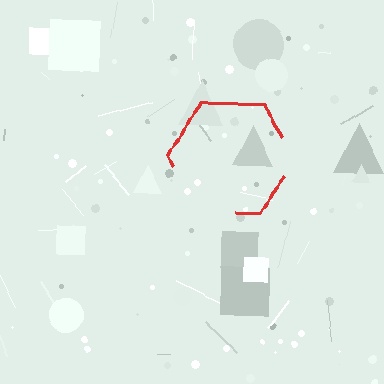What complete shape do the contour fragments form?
The contour fragments form a hexagon.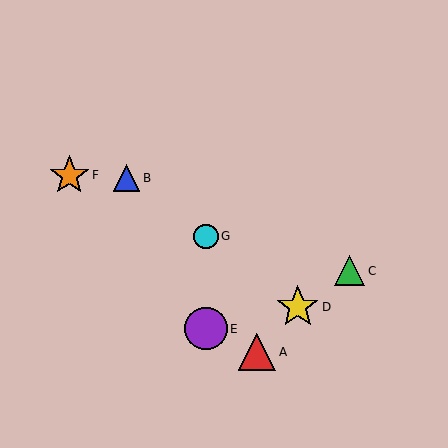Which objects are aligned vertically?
Objects E, G are aligned vertically.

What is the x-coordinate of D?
Object D is at x≈298.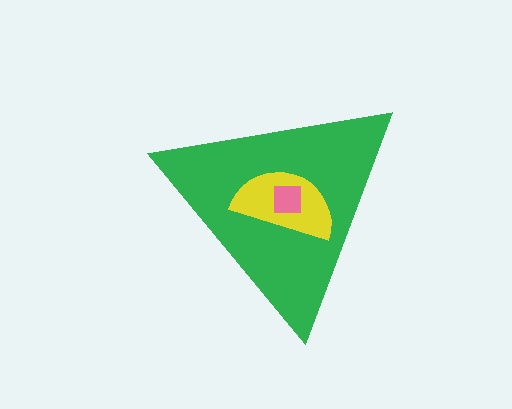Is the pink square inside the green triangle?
Yes.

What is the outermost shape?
The green triangle.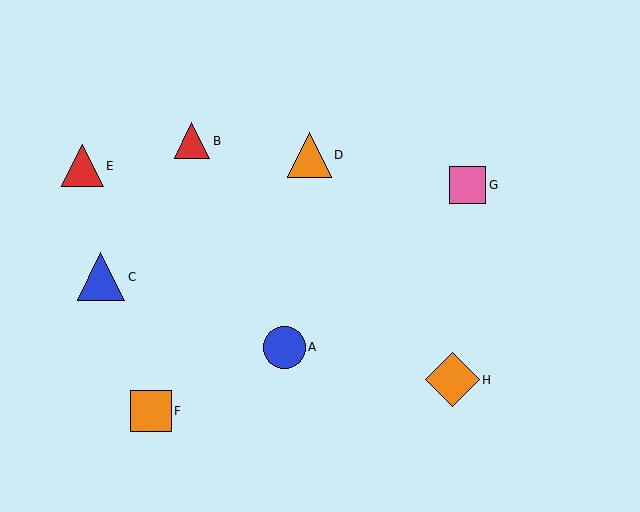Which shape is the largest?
The orange diamond (labeled H) is the largest.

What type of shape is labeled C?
Shape C is a blue triangle.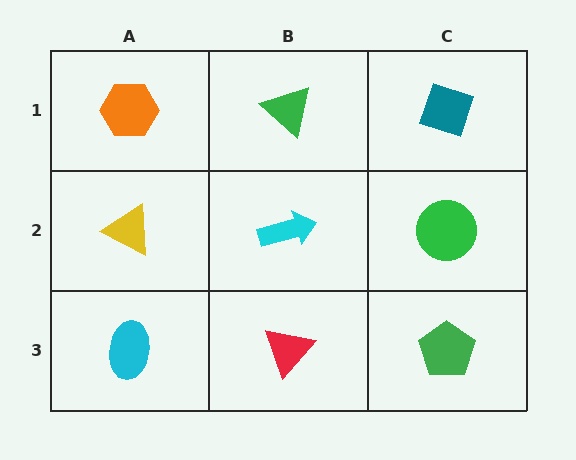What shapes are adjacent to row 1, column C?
A green circle (row 2, column C), a green triangle (row 1, column B).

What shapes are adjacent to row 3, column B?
A cyan arrow (row 2, column B), a cyan ellipse (row 3, column A), a green pentagon (row 3, column C).